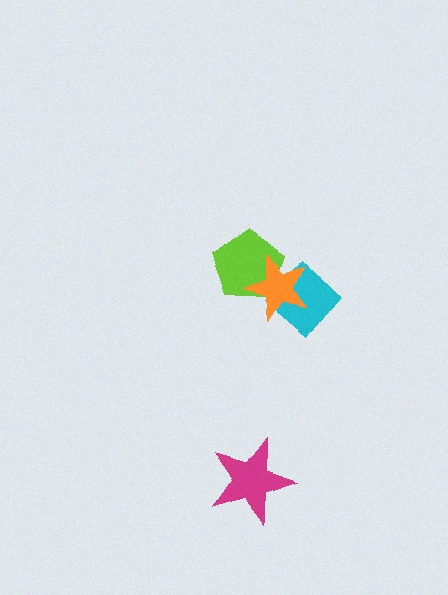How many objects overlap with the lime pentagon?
1 object overlaps with the lime pentagon.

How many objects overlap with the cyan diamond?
1 object overlaps with the cyan diamond.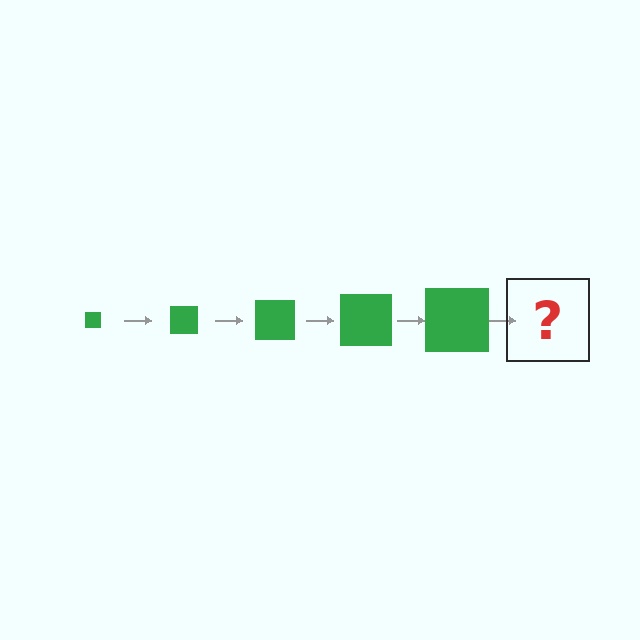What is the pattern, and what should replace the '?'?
The pattern is that the square gets progressively larger each step. The '?' should be a green square, larger than the previous one.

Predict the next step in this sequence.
The next step is a green square, larger than the previous one.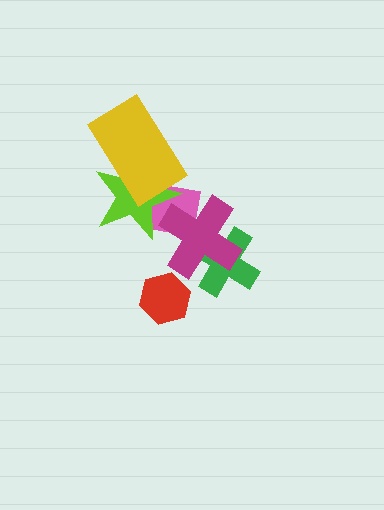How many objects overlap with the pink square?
3 objects overlap with the pink square.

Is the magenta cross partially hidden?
No, no other shape covers it.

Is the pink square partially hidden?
Yes, it is partially covered by another shape.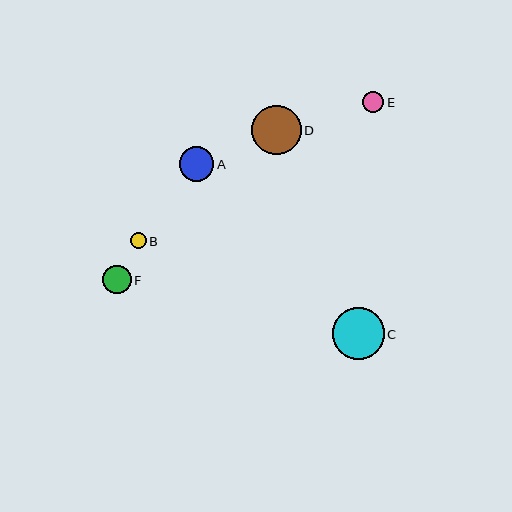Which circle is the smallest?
Circle B is the smallest with a size of approximately 15 pixels.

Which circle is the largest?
Circle C is the largest with a size of approximately 52 pixels.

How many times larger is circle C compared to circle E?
Circle C is approximately 2.5 times the size of circle E.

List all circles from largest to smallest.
From largest to smallest: C, D, A, F, E, B.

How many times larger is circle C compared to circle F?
Circle C is approximately 1.8 times the size of circle F.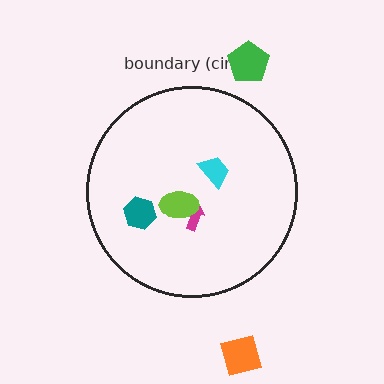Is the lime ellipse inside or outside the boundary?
Inside.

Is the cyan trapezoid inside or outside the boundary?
Inside.